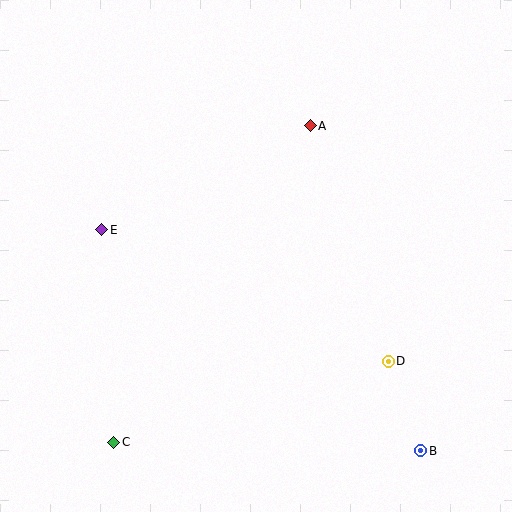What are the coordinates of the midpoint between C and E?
The midpoint between C and E is at (108, 336).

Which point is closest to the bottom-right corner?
Point B is closest to the bottom-right corner.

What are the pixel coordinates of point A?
Point A is at (310, 126).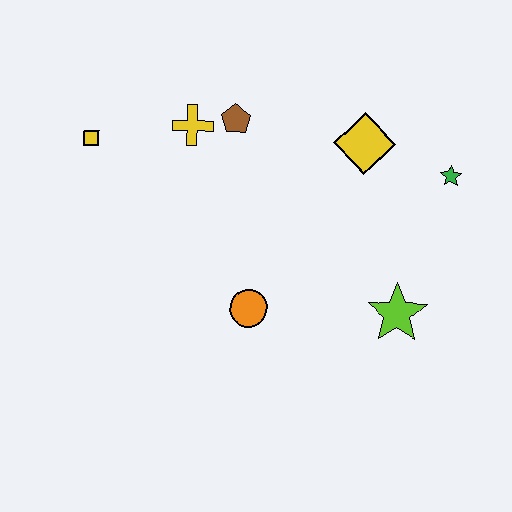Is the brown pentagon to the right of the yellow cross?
Yes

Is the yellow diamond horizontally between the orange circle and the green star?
Yes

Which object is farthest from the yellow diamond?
The yellow square is farthest from the yellow diamond.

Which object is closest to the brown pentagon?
The yellow cross is closest to the brown pentagon.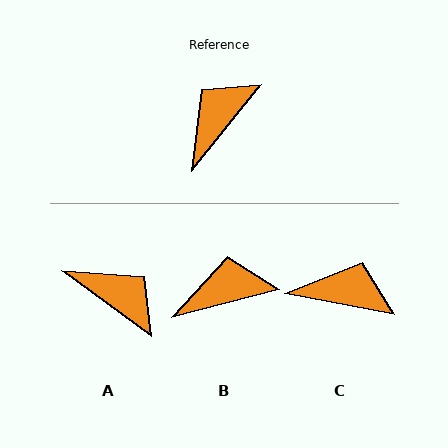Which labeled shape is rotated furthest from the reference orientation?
A, about 87 degrees away.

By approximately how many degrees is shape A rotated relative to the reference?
Approximately 87 degrees clockwise.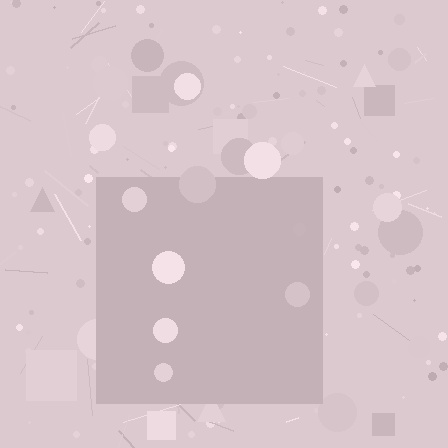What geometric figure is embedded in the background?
A square is embedded in the background.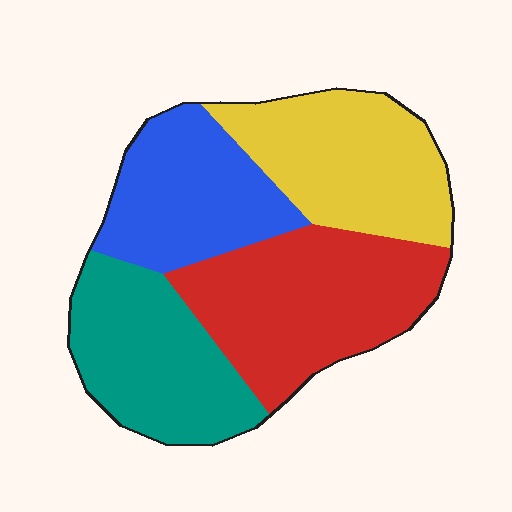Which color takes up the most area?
Red, at roughly 30%.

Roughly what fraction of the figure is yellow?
Yellow takes up about one quarter (1/4) of the figure.